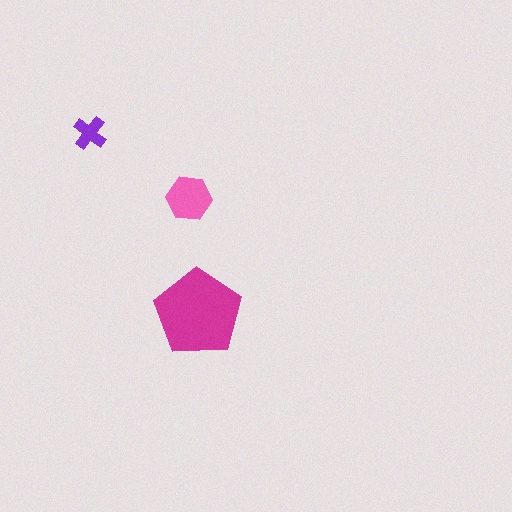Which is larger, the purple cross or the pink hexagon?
The pink hexagon.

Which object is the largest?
The magenta pentagon.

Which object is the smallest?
The purple cross.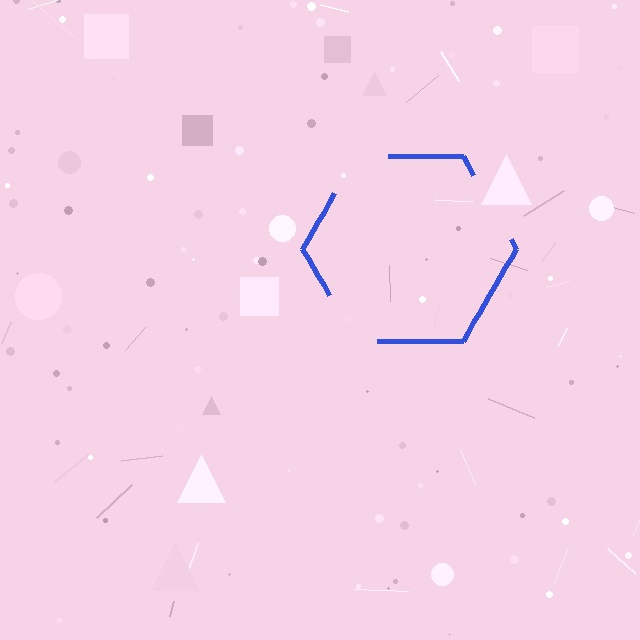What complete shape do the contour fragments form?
The contour fragments form a hexagon.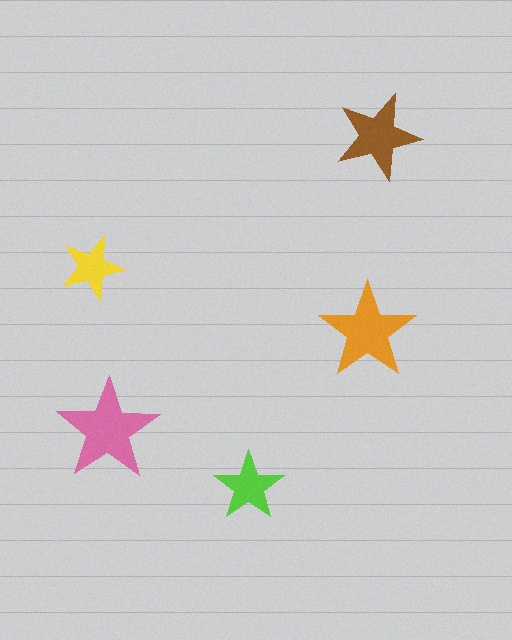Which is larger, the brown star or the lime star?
The brown one.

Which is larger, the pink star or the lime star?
The pink one.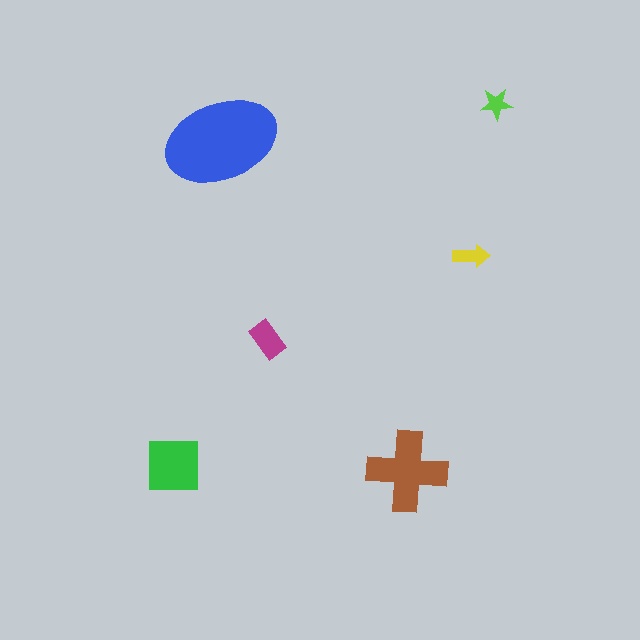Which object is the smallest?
The lime star.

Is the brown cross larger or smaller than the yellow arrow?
Larger.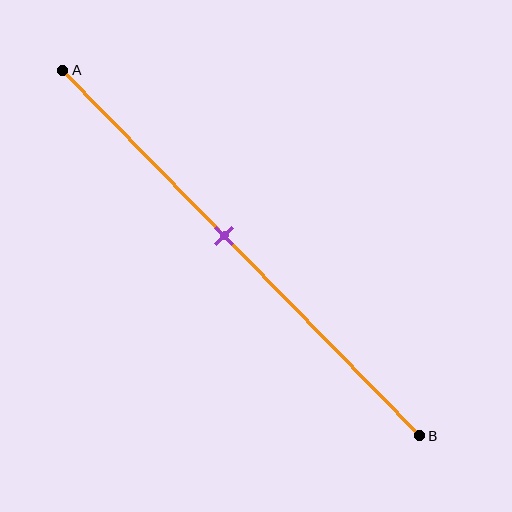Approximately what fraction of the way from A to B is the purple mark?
The purple mark is approximately 45% of the way from A to B.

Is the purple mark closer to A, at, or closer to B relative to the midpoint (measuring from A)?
The purple mark is closer to point A than the midpoint of segment AB.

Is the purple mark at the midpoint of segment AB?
No, the mark is at about 45% from A, not at the 50% midpoint.